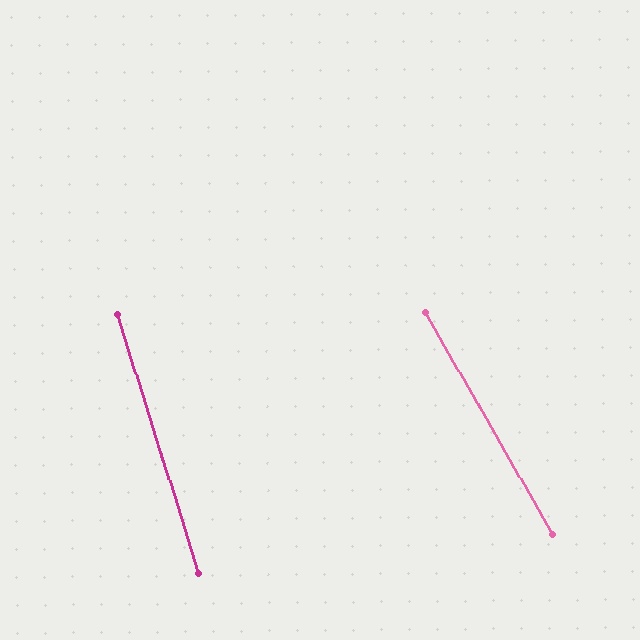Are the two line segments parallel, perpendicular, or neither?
Neither parallel nor perpendicular — they differ by about 12°.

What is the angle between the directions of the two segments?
Approximately 12 degrees.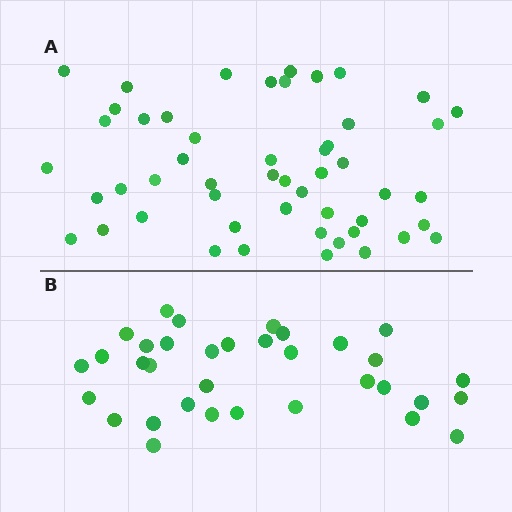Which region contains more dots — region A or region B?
Region A (the top region) has more dots.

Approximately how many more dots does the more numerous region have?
Region A has approximately 15 more dots than region B.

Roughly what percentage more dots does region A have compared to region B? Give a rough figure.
About 50% more.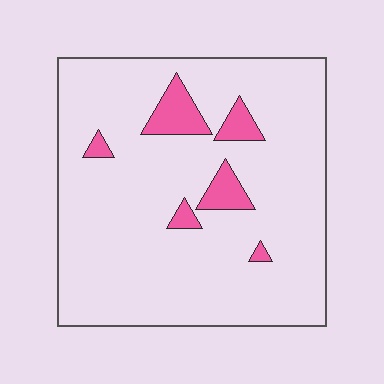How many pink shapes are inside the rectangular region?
6.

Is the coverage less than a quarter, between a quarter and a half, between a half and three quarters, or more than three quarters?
Less than a quarter.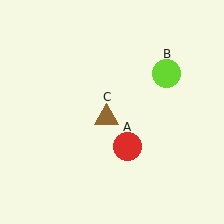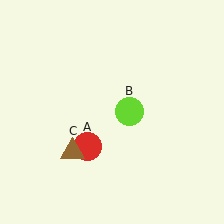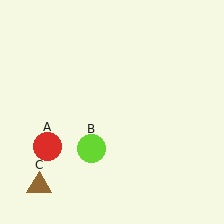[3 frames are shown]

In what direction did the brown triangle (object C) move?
The brown triangle (object C) moved down and to the left.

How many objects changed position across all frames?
3 objects changed position: red circle (object A), lime circle (object B), brown triangle (object C).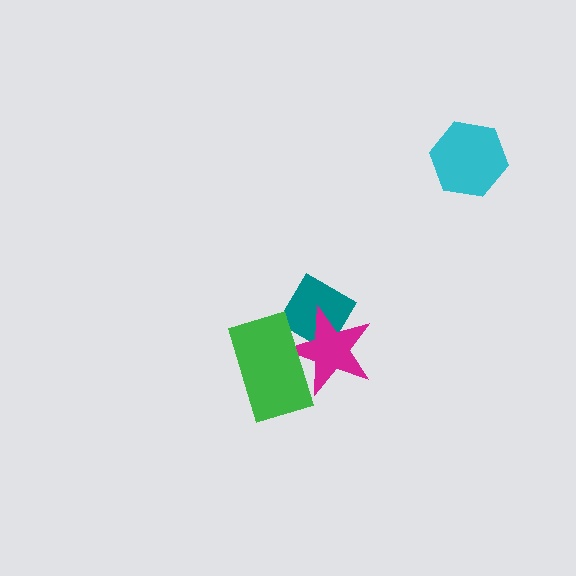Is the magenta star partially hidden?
Yes, it is partially covered by another shape.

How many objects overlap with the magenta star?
2 objects overlap with the magenta star.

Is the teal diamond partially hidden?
Yes, it is partially covered by another shape.